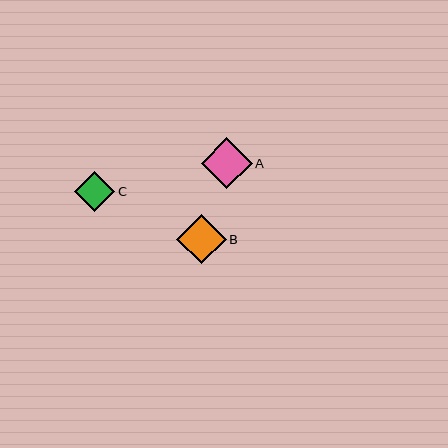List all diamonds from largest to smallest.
From largest to smallest: A, B, C.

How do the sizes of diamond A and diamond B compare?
Diamond A and diamond B are approximately the same size.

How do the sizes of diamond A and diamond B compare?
Diamond A and diamond B are approximately the same size.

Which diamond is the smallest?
Diamond C is the smallest with a size of approximately 40 pixels.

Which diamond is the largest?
Diamond A is the largest with a size of approximately 51 pixels.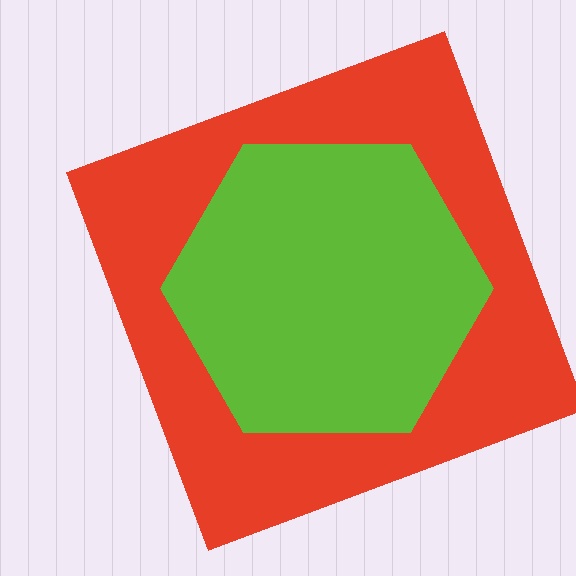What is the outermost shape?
The red square.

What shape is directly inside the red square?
The lime hexagon.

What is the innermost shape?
The lime hexagon.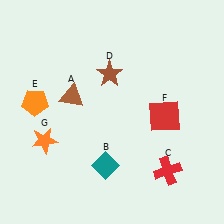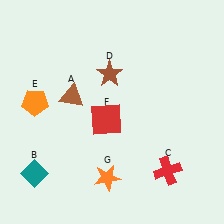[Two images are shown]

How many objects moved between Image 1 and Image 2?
3 objects moved between the two images.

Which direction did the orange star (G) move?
The orange star (G) moved right.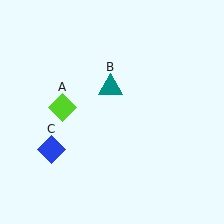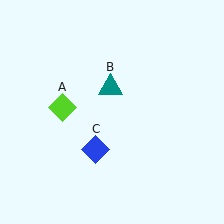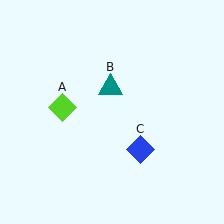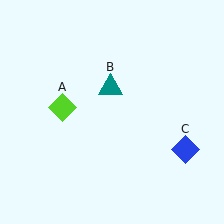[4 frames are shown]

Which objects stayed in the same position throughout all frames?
Lime diamond (object A) and teal triangle (object B) remained stationary.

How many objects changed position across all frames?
1 object changed position: blue diamond (object C).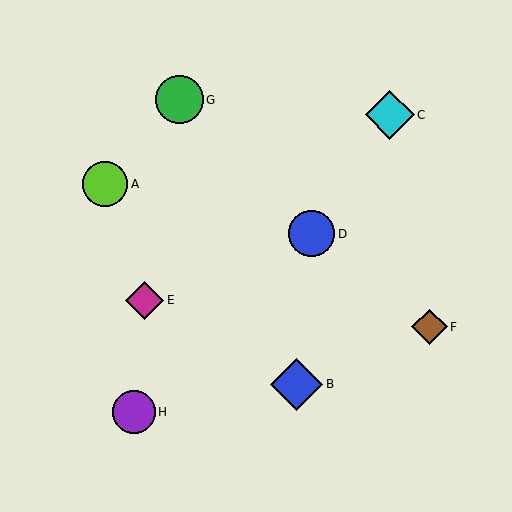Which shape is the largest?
The blue diamond (labeled B) is the largest.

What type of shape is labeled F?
Shape F is a brown diamond.